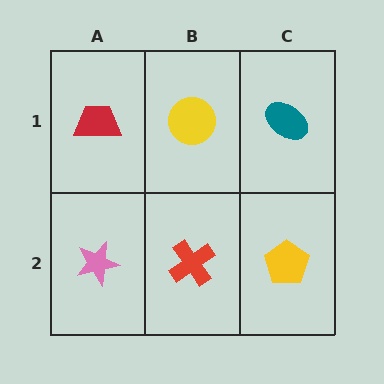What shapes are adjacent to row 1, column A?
A pink star (row 2, column A), a yellow circle (row 1, column B).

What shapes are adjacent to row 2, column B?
A yellow circle (row 1, column B), a pink star (row 2, column A), a yellow pentagon (row 2, column C).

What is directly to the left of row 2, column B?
A pink star.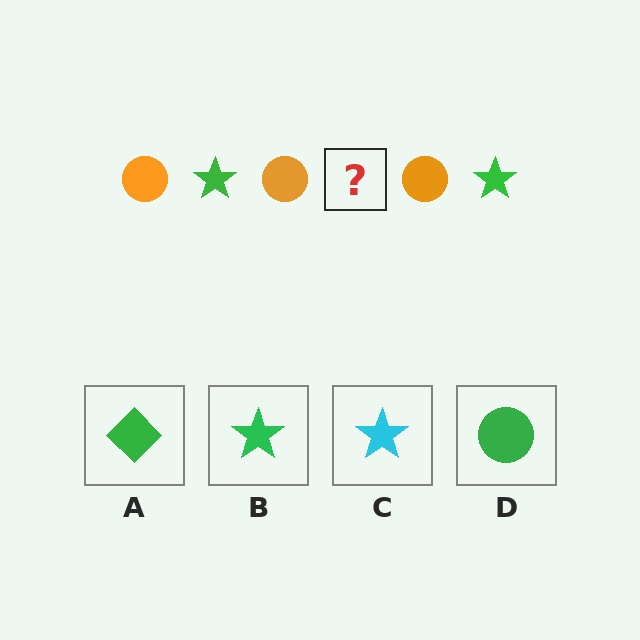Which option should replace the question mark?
Option B.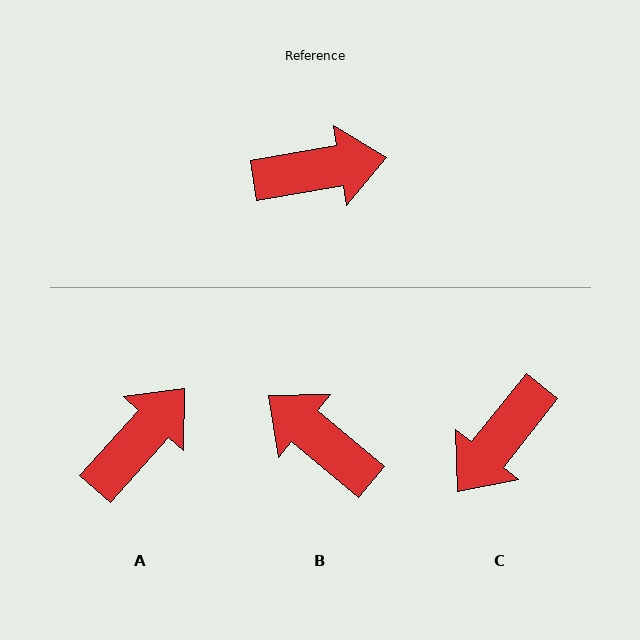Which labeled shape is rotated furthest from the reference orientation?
C, about 138 degrees away.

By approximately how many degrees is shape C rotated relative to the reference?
Approximately 138 degrees clockwise.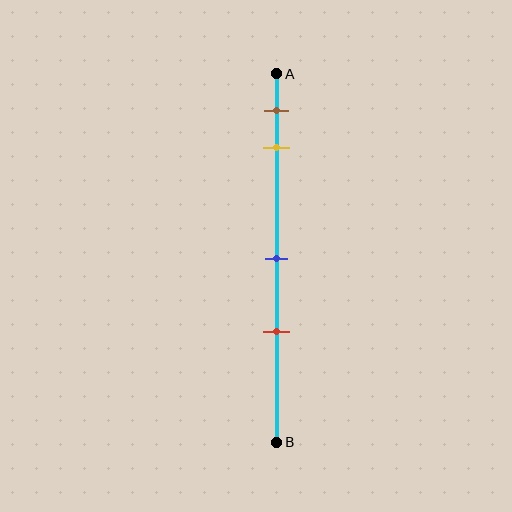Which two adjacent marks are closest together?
The brown and yellow marks are the closest adjacent pair.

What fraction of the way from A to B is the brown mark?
The brown mark is approximately 10% (0.1) of the way from A to B.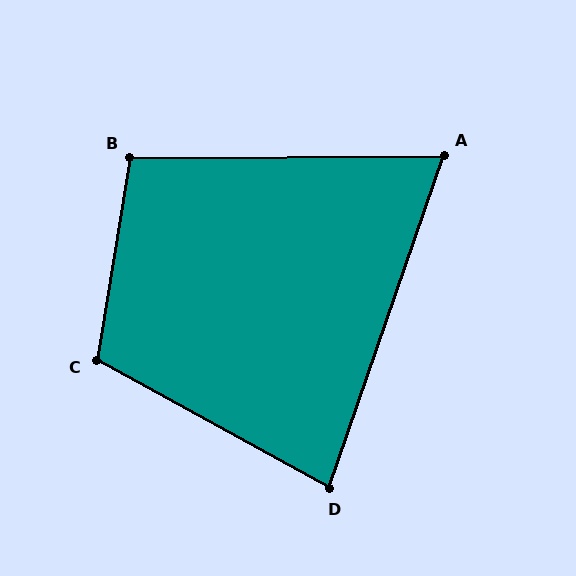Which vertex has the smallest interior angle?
A, at approximately 70 degrees.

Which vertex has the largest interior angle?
C, at approximately 110 degrees.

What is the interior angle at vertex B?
Approximately 100 degrees (obtuse).